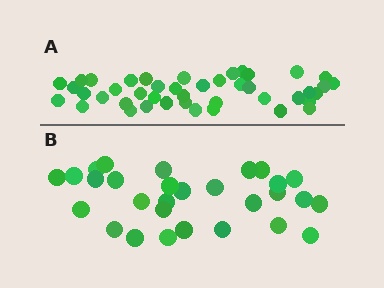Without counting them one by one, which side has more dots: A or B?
Region A (the top region) has more dots.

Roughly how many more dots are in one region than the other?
Region A has approximately 15 more dots than region B.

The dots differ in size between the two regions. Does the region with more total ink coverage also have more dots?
No. Region B has more total ink coverage because its dots are larger, but region A actually contains more individual dots. Total area can be misleading — the number of items is what matters here.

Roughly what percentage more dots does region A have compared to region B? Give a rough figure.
About 50% more.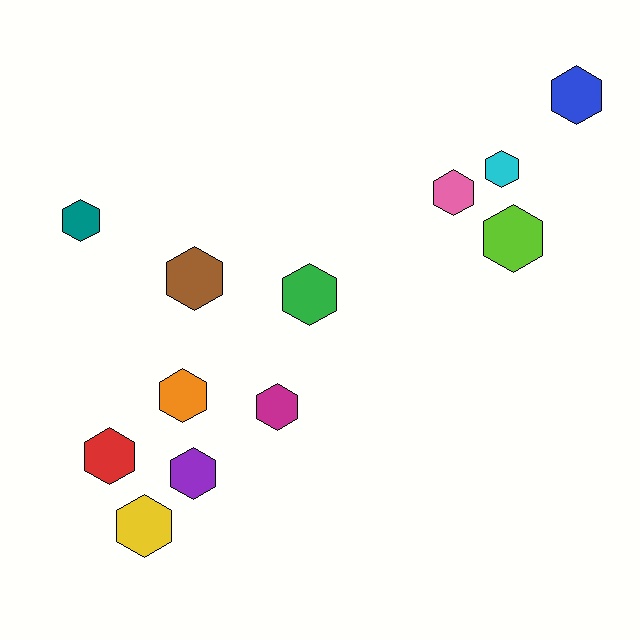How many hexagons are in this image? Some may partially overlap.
There are 12 hexagons.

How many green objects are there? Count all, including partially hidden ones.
There is 1 green object.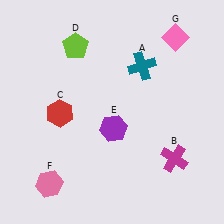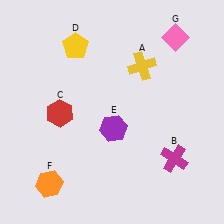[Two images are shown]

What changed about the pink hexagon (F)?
In Image 1, F is pink. In Image 2, it changed to orange.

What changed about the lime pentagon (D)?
In Image 1, D is lime. In Image 2, it changed to yellow.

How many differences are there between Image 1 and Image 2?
There are 3 differences between the two images.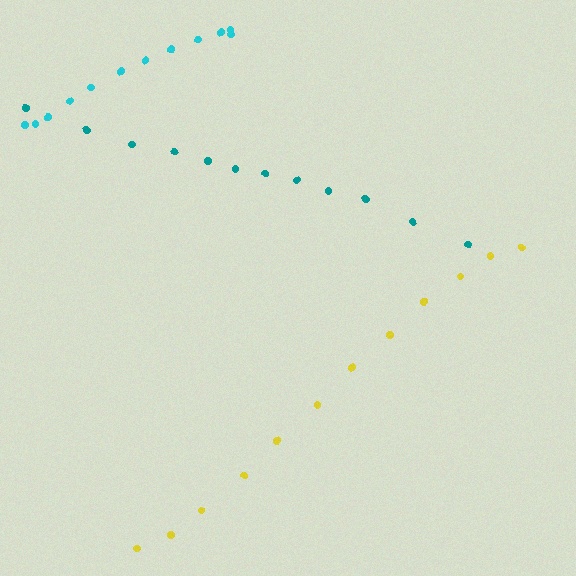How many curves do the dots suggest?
There are 3 distinct paths.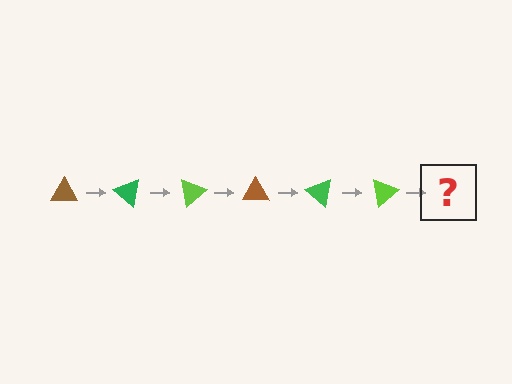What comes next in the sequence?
The next element should be a brown triangle, rotated 240 degrees from the start.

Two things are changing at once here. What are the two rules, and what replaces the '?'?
The two rules are that it rotates 40 degrees each step and the color cycles through brown, green, and lime. The '?' should be a brown triangle, rotated 240 degrees from the start.